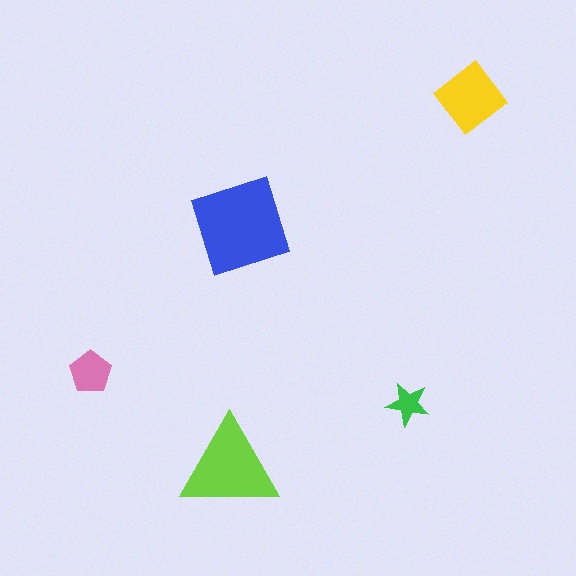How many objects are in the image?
There are 5 objects in the image.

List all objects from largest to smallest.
The blue diamond, the lime triangle, the yellow diamond, the pink pentagon, the green star.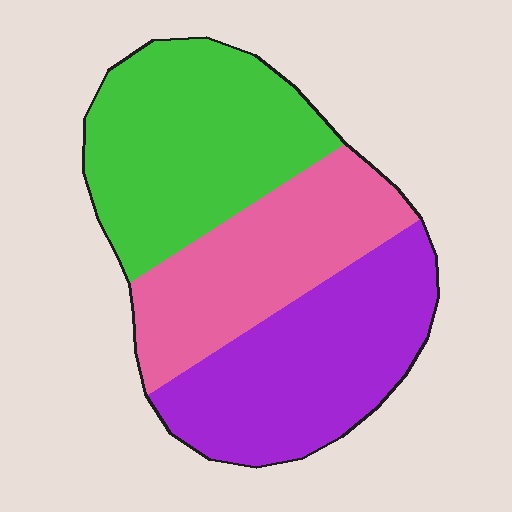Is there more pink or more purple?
Purple.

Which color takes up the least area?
Pink, at roughly 30%.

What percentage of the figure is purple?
Purple covers about 35% of the figure.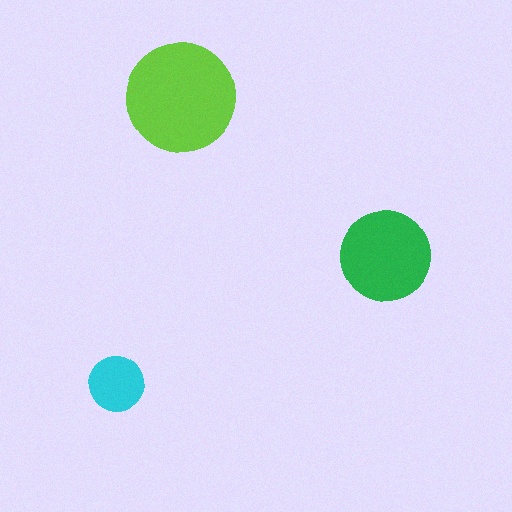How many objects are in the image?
There are 3 objects in the image.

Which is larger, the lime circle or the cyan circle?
The lime one.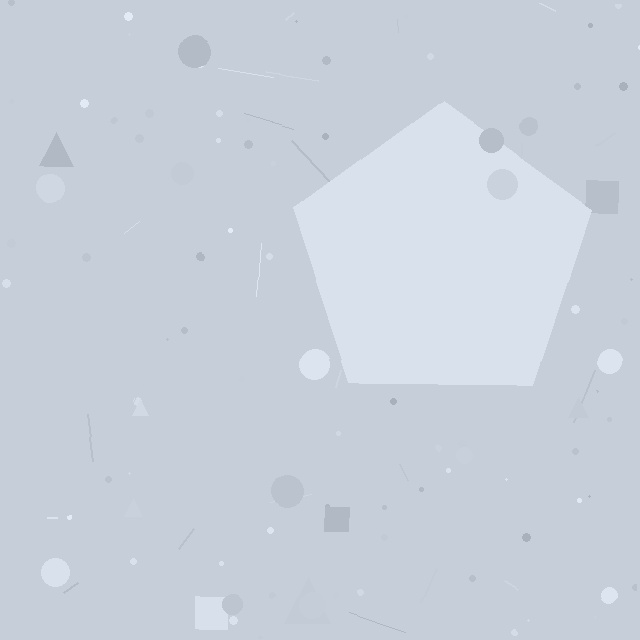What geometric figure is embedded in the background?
A pentagon is embedded in the background.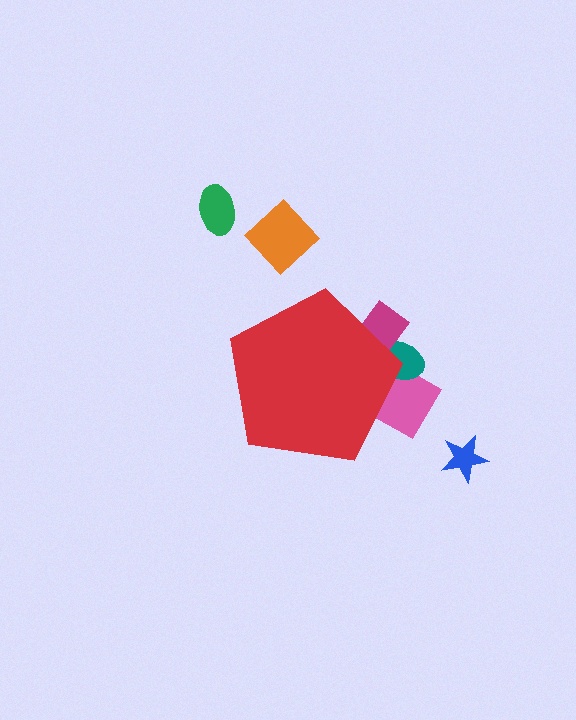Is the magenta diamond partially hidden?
Yes, the magenta diamond is partially hidden behind the red pentagon.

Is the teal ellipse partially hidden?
Yes, the teal ellipse is partially hidden behind the red pentagon.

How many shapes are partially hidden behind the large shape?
3 shapes are partially hidden.